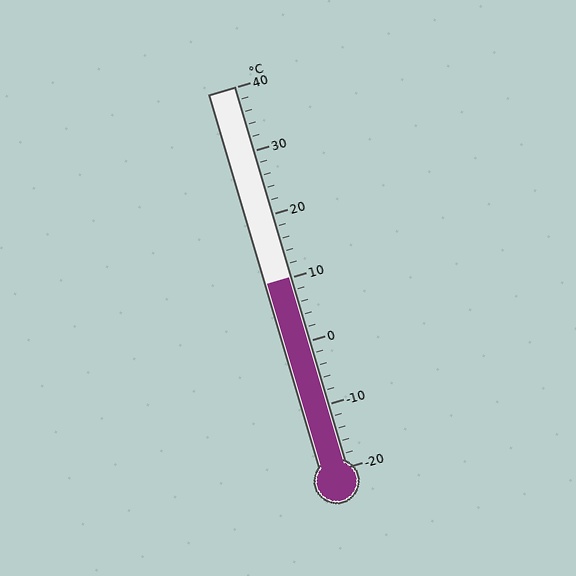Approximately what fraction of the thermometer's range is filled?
The thermometer is filled to approximately 50% of its range.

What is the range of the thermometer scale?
The thermometer scale ranges from -20°C to 40°C.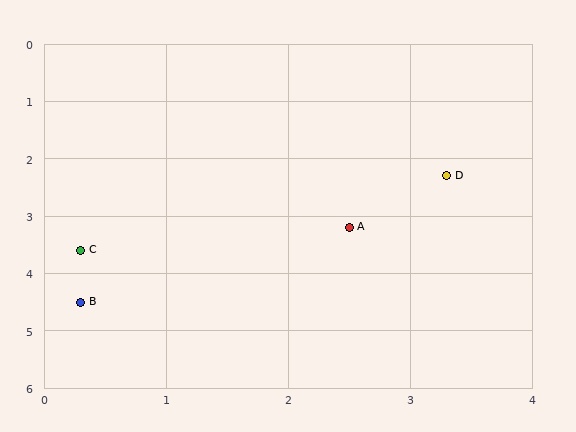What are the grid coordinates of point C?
Point C is at approximately (0.3, 3.6).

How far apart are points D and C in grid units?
Points D and C are about 3.3 grid units apart.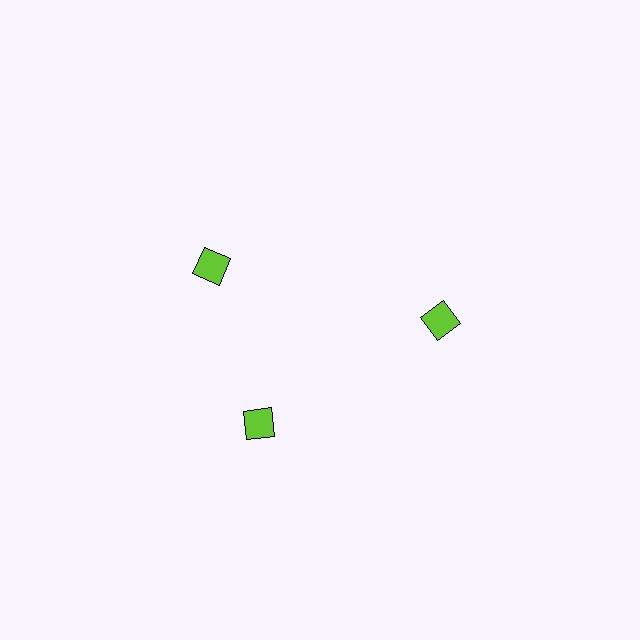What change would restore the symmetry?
The symmetry would be restored by rotating it back into even spacing with its neighbors so that all 3 squares sit at equal angles and equal distance from the center.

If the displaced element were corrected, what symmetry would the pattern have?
It would have 3-fold rotational symmetry — the pattern would map onto itself every 120 degrees.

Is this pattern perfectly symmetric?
No. The 3 lime squares are arranged in a ring, but one element near the 11 o'clock position is rotated out of alignment along the ring, breaking the 3-fold rotational symmetry.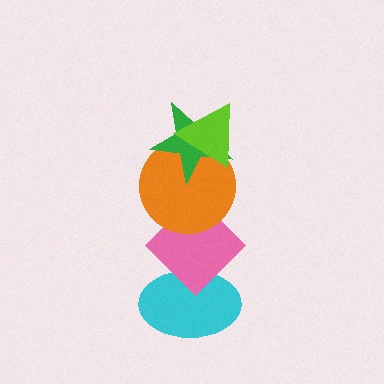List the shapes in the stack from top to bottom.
From top to bottom: the lime triangle, the green star, the orange circle, the pink diamond, the cyan ellipse.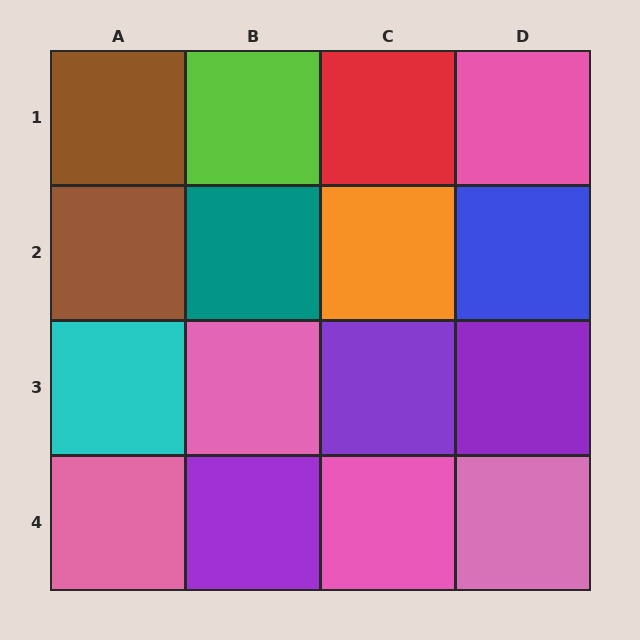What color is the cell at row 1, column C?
Red.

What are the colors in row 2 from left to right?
Brown, teal, orange, blue.